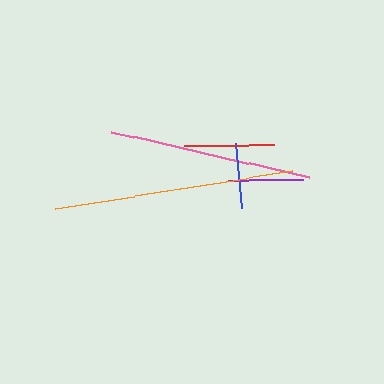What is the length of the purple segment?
The purple segment is approximately 75 pixels long.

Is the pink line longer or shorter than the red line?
The pink line is longer than the red line.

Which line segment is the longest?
The orange line is the longest at approximately 239 pixels.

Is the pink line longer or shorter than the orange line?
The orange line is longer than the pink line.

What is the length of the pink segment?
The pink segment is approximately 202 pixels long.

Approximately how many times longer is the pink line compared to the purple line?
The pink line is approximately 2.7 times the length of the purple line.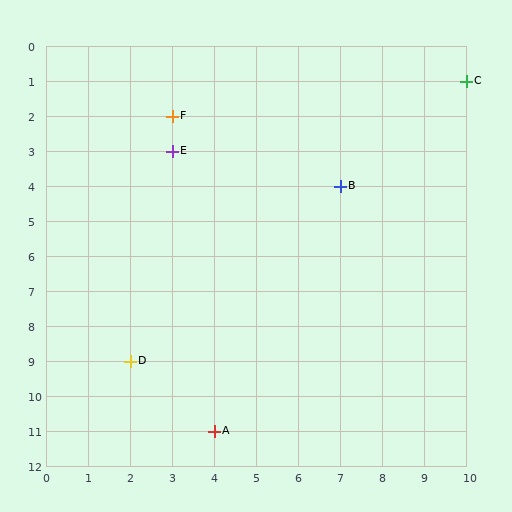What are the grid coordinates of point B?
Point B is at grid coordinates (7, 4).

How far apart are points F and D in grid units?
Points F and D are 1 column and 7 rows apart (about 7.1 grid units diagonally).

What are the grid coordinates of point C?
Point C is at grid coordinates (10, 1).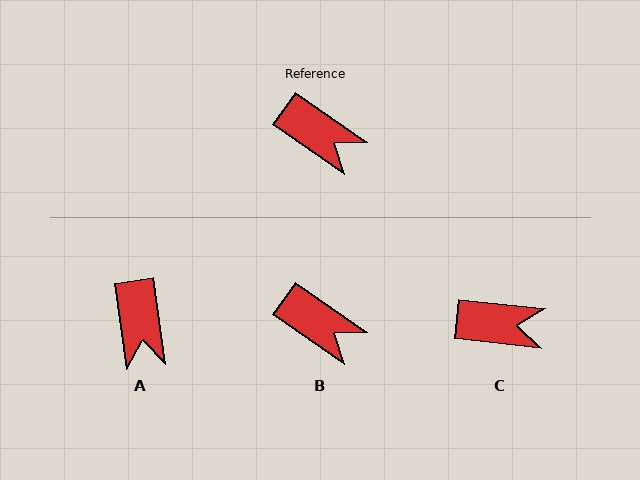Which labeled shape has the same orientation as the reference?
B.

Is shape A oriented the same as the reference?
No, it is off by about 47 degrees.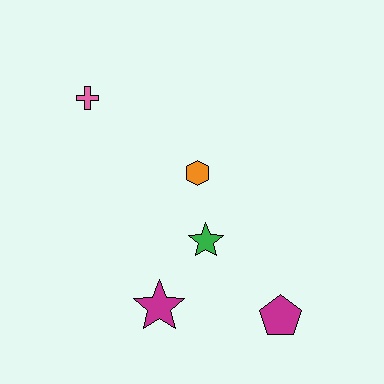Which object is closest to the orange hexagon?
The green star is closest to the orange hexagon.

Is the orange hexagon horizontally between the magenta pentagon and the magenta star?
Yes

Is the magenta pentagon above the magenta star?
No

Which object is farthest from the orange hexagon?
The magenta pentagon is farthest from the orange hexagon.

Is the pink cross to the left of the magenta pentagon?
Yes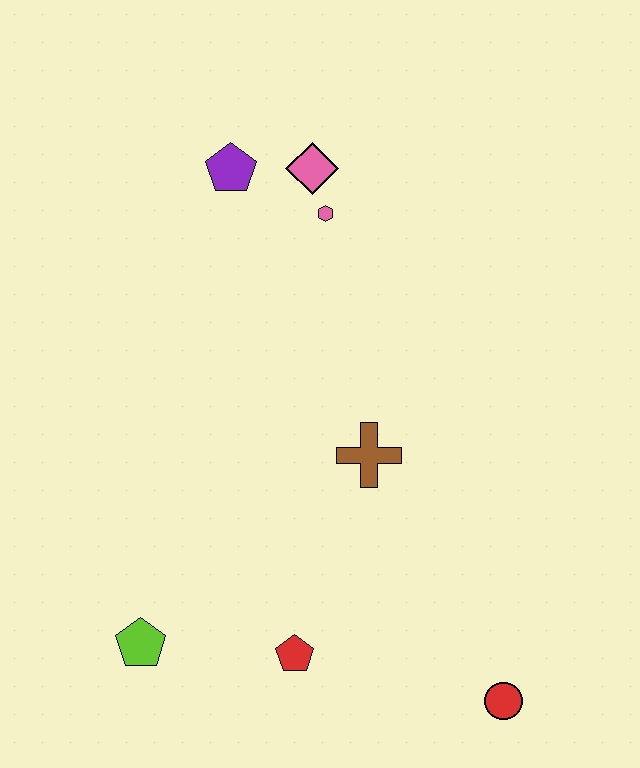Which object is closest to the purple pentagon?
The pink diamond is closest to the purple pentagon.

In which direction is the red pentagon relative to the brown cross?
The red pentagon is below the brown cross.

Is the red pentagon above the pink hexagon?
No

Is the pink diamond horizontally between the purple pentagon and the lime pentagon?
No